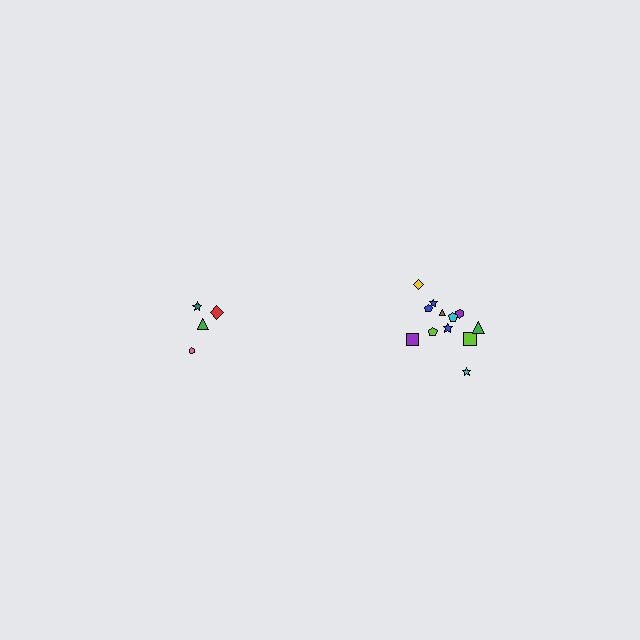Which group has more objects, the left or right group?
The right group.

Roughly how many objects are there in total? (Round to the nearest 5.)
Roughly 15 objects in total.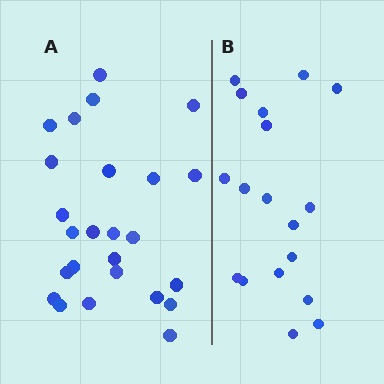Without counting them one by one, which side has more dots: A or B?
Region A (the left region) has more dots.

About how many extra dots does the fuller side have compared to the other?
Region A has roughly 8 or so more dots than region B.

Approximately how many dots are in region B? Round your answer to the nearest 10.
About 20 dots. (The exact count is 18, which rounds to 20.)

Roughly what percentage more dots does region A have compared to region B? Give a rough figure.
About 40% more.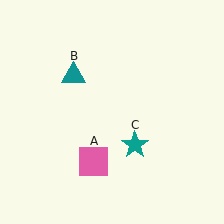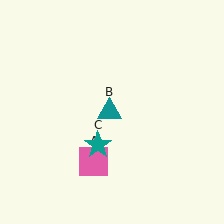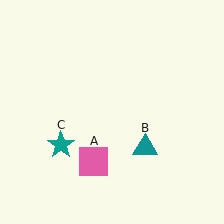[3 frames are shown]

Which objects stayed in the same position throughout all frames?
Pink square (object A) remained stationary.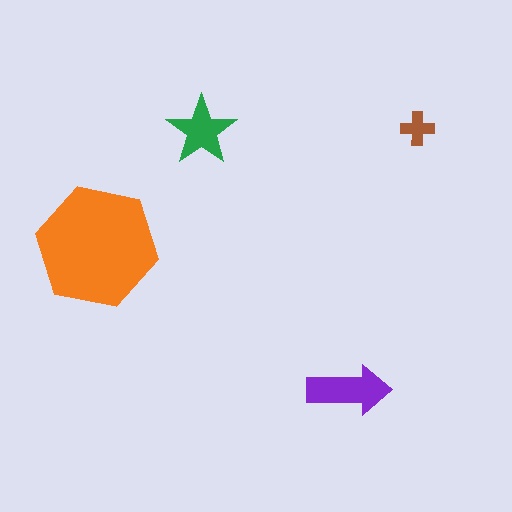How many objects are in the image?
There are 4 objects in the image.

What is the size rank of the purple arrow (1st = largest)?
2nd.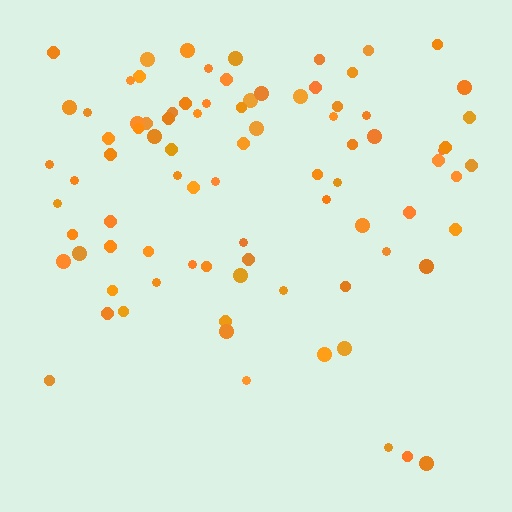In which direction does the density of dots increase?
From bottom to top, with the top side densest.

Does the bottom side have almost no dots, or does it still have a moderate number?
Still a moderate number, just noticeably fewer than the top.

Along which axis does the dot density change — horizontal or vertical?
Vertical.